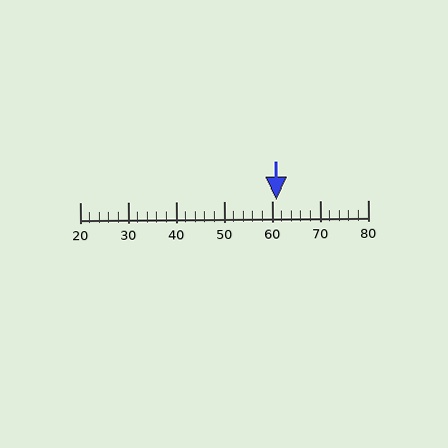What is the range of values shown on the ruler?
The ruler shows values from 20 to 80.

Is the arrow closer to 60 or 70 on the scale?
The arrow is closer to 60.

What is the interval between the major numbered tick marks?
The major tick marks are spaced 10 units apart.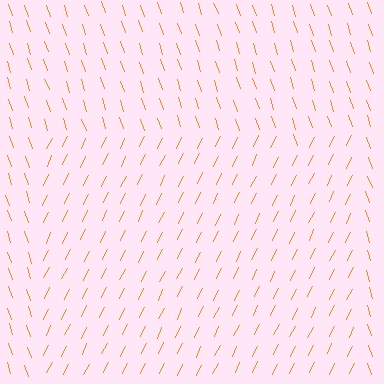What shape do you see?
I see a rectangle.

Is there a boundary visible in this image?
Yes, there is a texture boundary formed by a change in line orientation.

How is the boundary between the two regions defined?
The boundary is defined purely by a change in line orientation (approximately 45 degrees difference). All lines are the same color and thickness.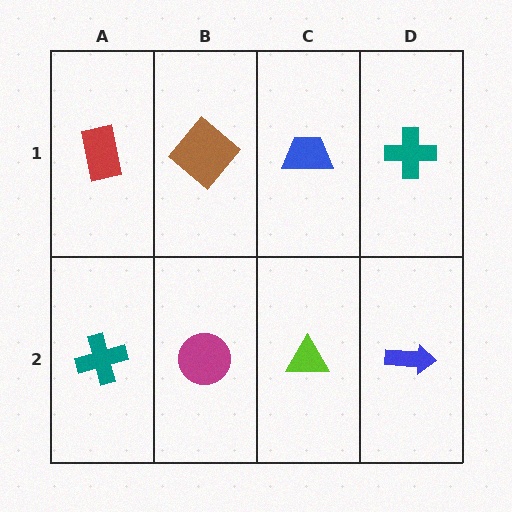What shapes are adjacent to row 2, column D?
A teal cross (row 1, column D), a lime triangle (row 2, column C).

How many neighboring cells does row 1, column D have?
2.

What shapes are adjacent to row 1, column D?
A blue arrow (row 2, column D), a blue trapezoid (row 1, column C).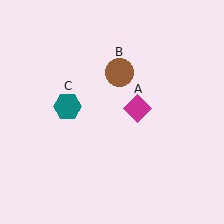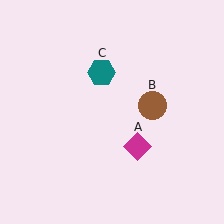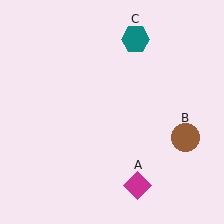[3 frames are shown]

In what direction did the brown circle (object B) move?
The brown circle (object B) moved down and to the right.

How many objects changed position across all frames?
3 objects changed position: magenta diamond (object A), brown circle (object B), teal hexagon (object C).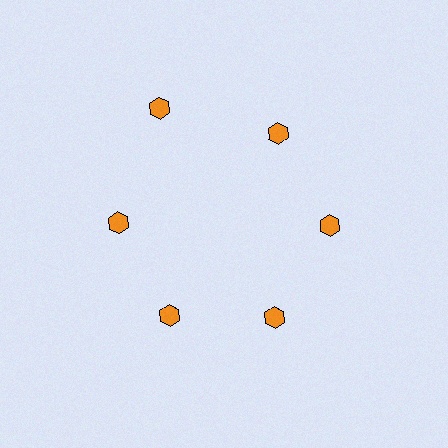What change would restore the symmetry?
The symmetry would be restored by moving it inward, back onto the ring so that all 6 hexagons sit at equal angles and equal distance from the center.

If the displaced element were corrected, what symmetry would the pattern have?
It would have 6-fold rotational symmetry — the pattern would map onto itself every 60 degrees.